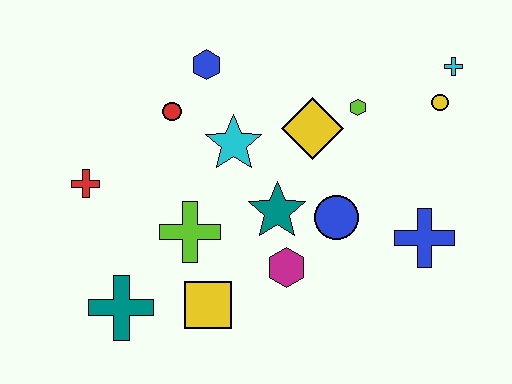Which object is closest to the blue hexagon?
The red circle is closest to the blue hexagon.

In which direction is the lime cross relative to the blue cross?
The lime cross is to the left of the blue cross.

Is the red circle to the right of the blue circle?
No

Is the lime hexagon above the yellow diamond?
Yes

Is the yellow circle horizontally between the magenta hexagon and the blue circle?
No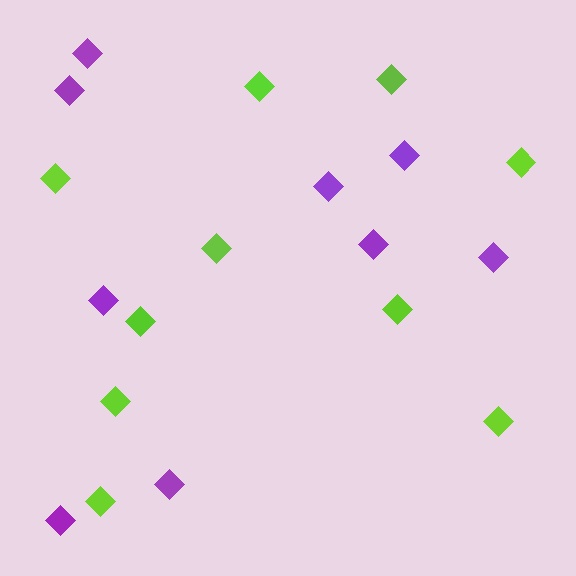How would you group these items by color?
There are 2 groups: one group of purple diamonds (9) and one group of lime diamonds (10).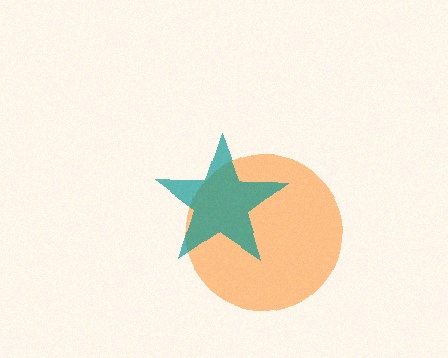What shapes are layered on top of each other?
The layered shapes are: an orange circle, a teal star.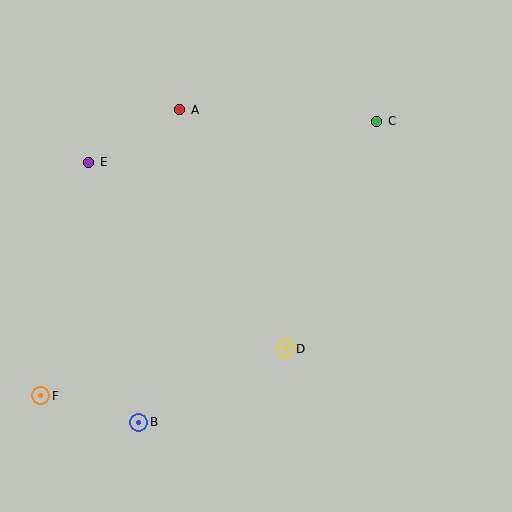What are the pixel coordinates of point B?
Point B is at (139, 422).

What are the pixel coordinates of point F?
Point F is at (41, 396).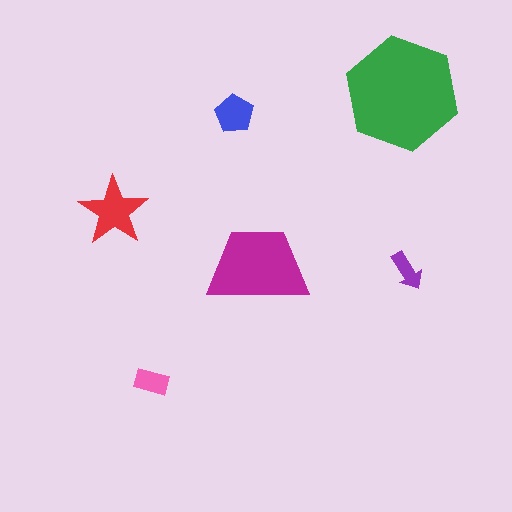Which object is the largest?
The green hexagon.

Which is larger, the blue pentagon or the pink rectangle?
The blue pentagon.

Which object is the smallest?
The purple arrow.